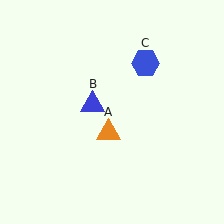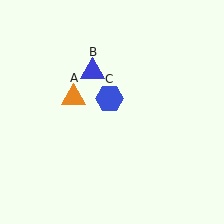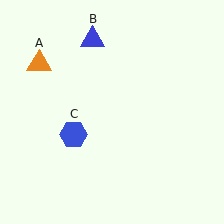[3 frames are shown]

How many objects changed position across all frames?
3 objects changed position: orange triangle (object A), blue triangle (object B), blue hexagon (object C).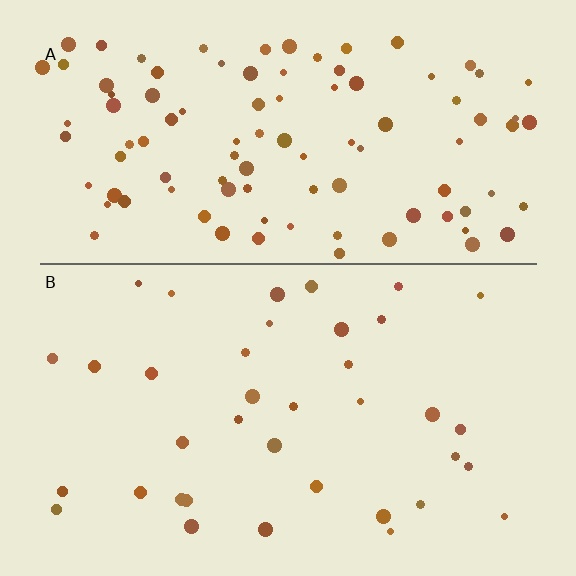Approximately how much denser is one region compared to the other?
Approximately 2.7× — region A over region B.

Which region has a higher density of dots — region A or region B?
A (the top).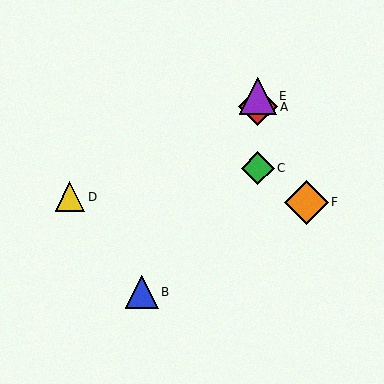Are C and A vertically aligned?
Yes, both are at x≈258.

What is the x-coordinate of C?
Object C is at x≈258.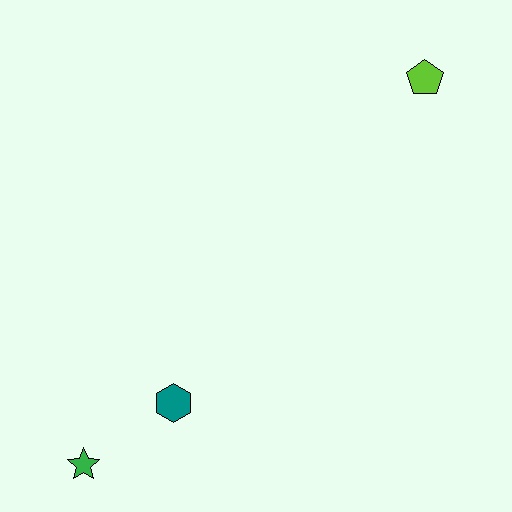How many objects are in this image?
There are 3 objects.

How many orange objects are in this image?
There are no orange objects.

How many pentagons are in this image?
There is 1 pentagon.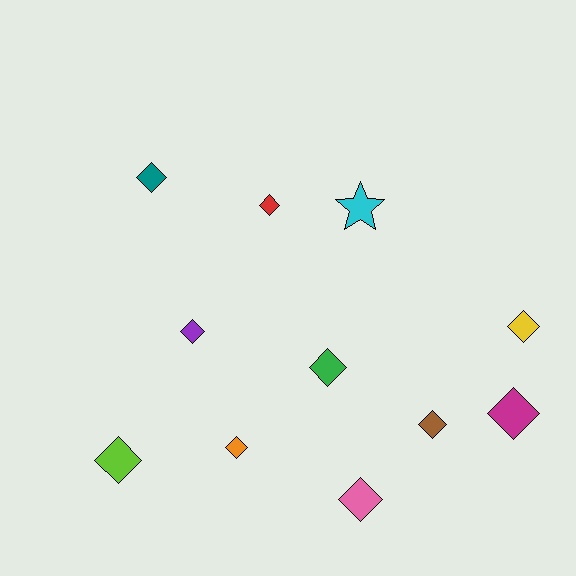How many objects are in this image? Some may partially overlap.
There are 11 objects.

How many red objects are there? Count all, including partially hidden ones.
There is 1 red object.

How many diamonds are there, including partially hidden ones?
There are 10 diamonds.